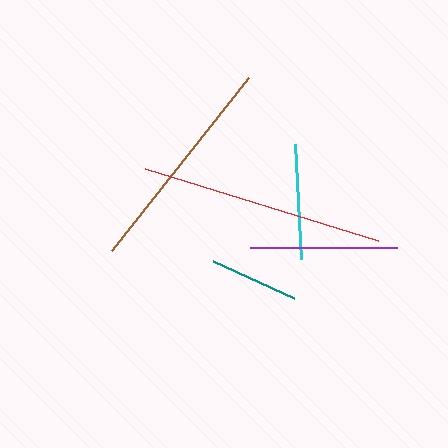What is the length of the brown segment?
The brown segment is approximately 221 pixels long.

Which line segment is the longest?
The red line is the longest at approximately 244 pixels.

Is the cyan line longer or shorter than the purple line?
The purple line is longer than the cyan line.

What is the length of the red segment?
The red segment is approximately 244 pixels long.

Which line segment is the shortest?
The teal line is the shortest at approximately 89 pixels.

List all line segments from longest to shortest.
From longest to shortest: red, brown, purple, cyan, teal.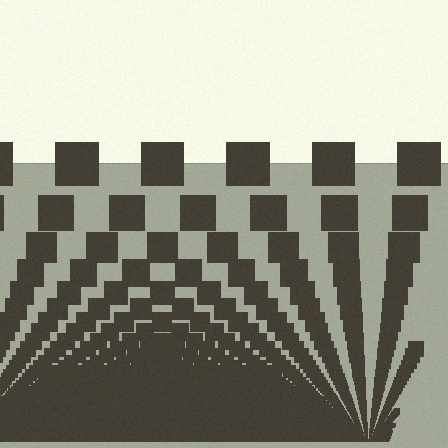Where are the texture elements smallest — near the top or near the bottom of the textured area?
Near the bottom.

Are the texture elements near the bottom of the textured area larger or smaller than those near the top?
Smaller. The gradient is inverted — elements near the bottom are smaller and denser.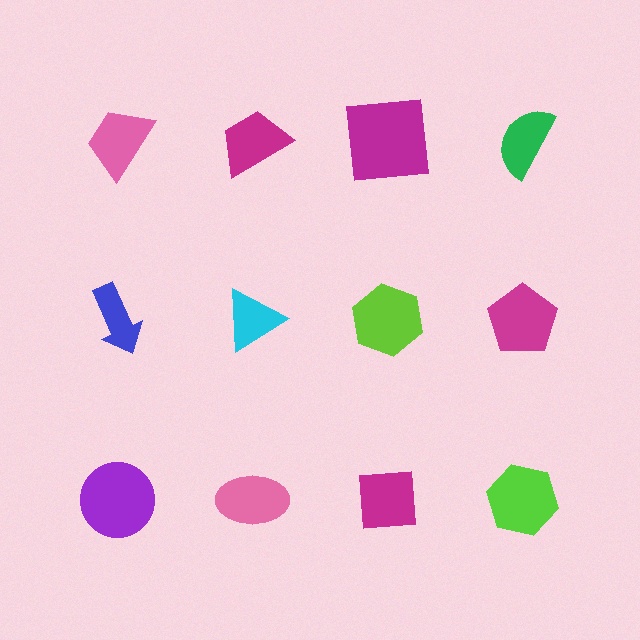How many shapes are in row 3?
4 shapes.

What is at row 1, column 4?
A green semicircle.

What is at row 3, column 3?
A magenta square.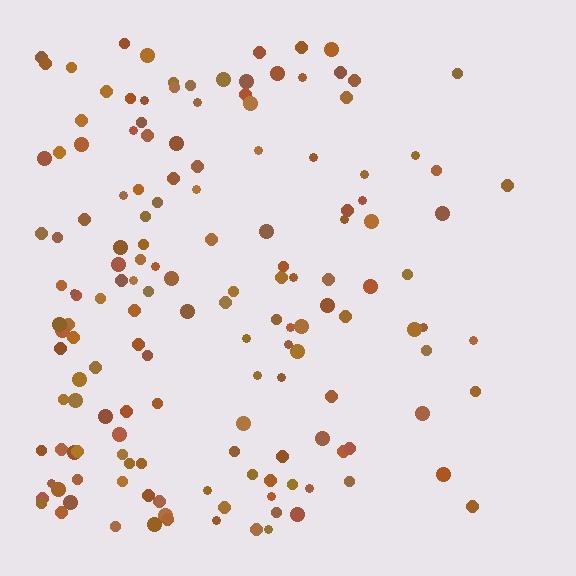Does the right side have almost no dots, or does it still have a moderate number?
Still a moderate number, just noticeably fewer than the left.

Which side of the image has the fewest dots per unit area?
The right.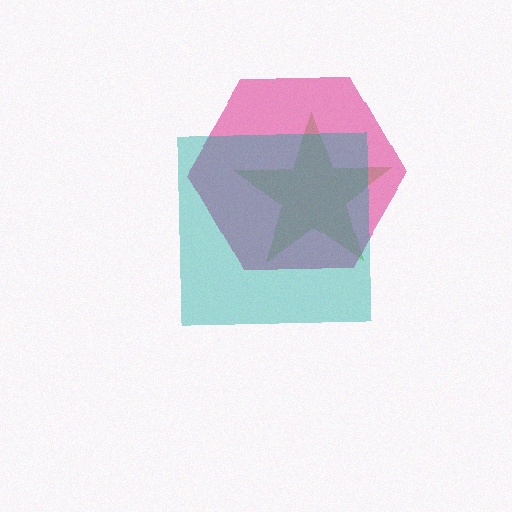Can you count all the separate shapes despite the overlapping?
Yes, there are 3 separate shapes.